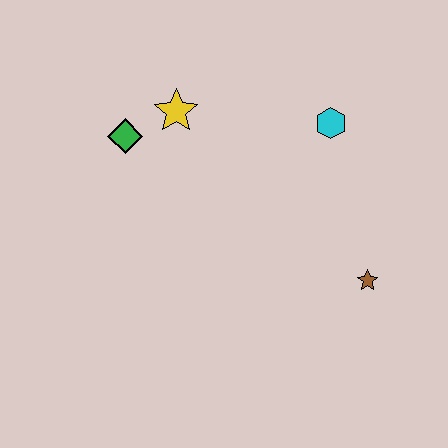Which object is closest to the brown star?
The cyan hexagon is closest to the brown star.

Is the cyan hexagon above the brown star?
Yes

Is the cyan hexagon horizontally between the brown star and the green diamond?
Yes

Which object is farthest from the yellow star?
The brown star is farthest from the yellow star.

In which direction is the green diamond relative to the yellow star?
The green diamond is to the left of the yellow star.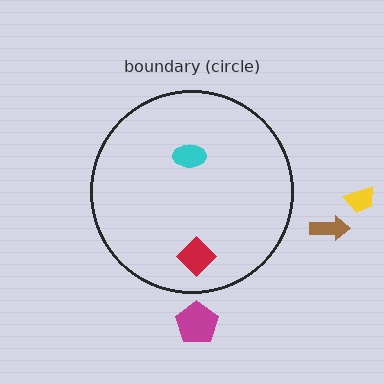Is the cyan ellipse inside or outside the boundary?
Inside.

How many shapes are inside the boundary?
2 inside, 3 outside.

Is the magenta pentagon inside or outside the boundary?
Outside.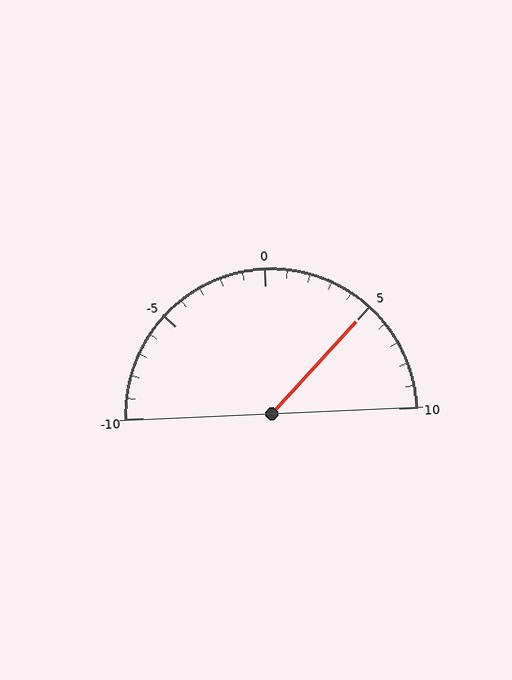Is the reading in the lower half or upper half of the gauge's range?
The reading is in the upper half of the range (-10 to 10).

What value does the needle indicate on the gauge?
The needle indicates approximately 5.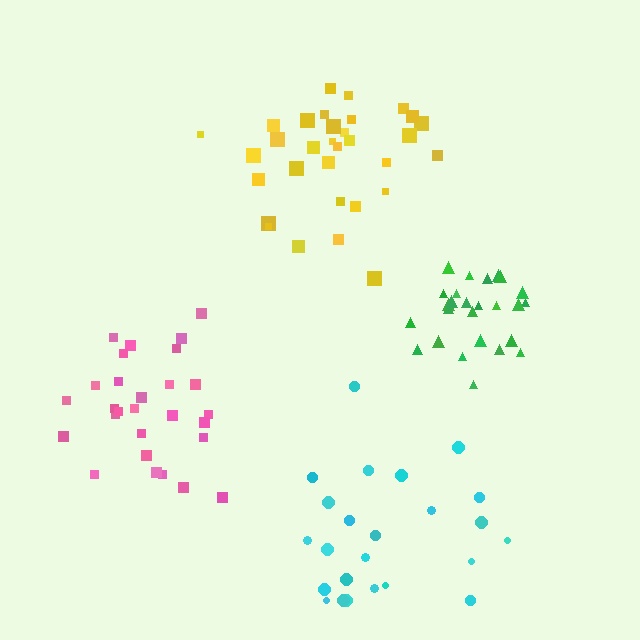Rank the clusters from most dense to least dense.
green, yellow, pink, cyan.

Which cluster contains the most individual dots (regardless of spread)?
Yellow (32).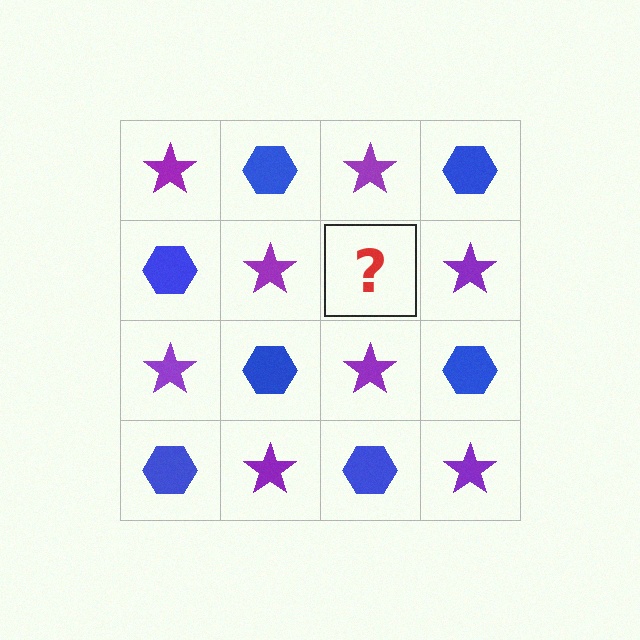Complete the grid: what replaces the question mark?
The question mark should be replaced with a blue hexagon.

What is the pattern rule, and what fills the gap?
The rule is that it alternates purple star and blue hexagon in a checkerboard pattern. The gap should be filled with a blue hexagon.